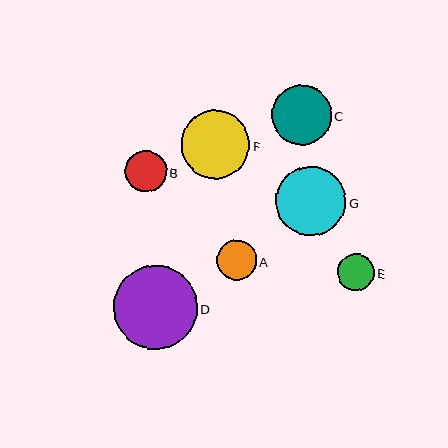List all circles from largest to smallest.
From largest to smallest: D, G, F, C, B, A, E.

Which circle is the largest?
Circle D is the largest with a size of approximately 84 pixels.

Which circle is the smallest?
Circle E is the smallest with a size of approximately 37 pixels.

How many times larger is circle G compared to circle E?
Circle G is approximately 1.9 times the size of circle E.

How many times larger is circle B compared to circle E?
Circle B is approximately 1.1 times the size of circle E.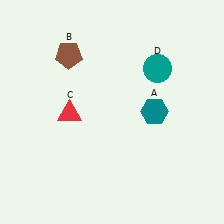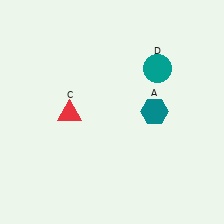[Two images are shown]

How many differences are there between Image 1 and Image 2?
There is 1 difference between the two images.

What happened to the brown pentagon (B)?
The brown pentagon (B) was removed in Image 2. It was in the top-left area of Image 1.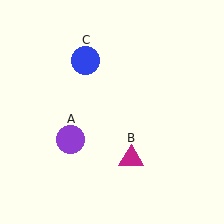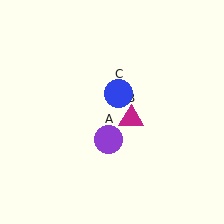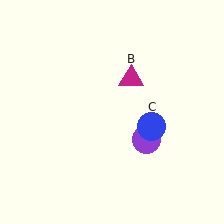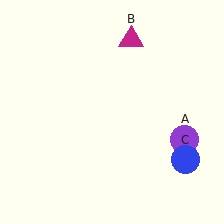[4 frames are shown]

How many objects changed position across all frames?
3 objects changed position: purple circle (object A), magenta triangle (object B), blue circle (object C).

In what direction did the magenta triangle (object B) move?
The magenta triangle (object B) moved up.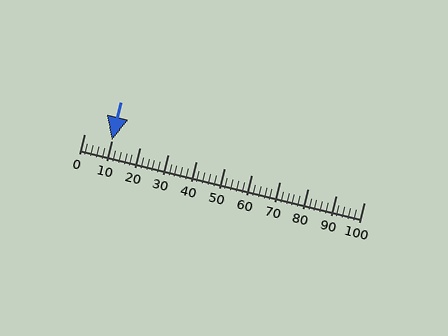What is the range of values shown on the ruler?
The ruler shows values from 0 to 100.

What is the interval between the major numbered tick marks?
The major tick marks are spaced 10 units apart.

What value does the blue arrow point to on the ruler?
The blue arrow points to approximately 10.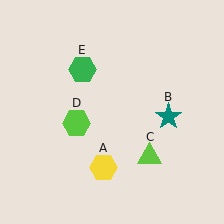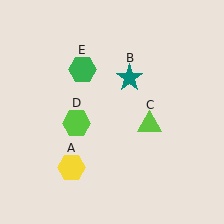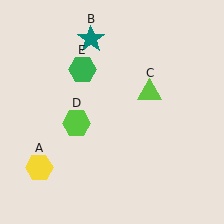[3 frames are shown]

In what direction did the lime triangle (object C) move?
The lime triangle (object C) moved up.